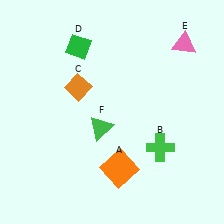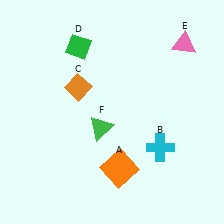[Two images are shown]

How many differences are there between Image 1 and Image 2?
There is 1 difference between the two images.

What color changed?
The cross (B) changed from green in Image 1 to cyan in Image 2.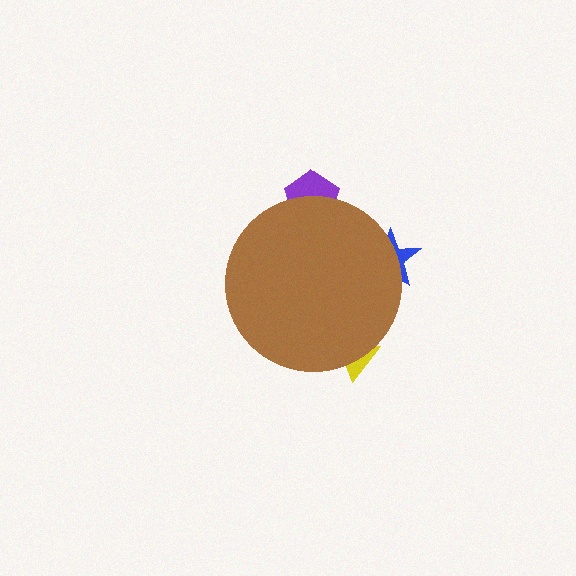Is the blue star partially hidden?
Yes, the blue star is partially hidden behind the brown circle.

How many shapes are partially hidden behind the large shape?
3 shapes are partially hidden.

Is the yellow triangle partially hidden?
Yes, the yellow triangle is partially hidden behind the brown circle.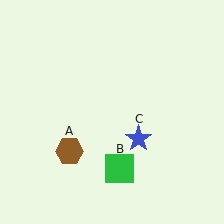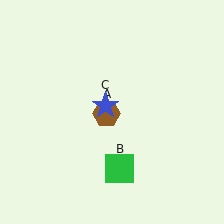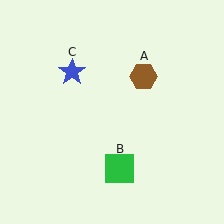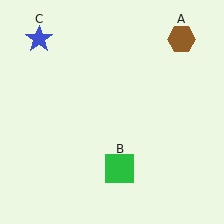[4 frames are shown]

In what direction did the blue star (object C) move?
The blue star (object C) moved up and to the left.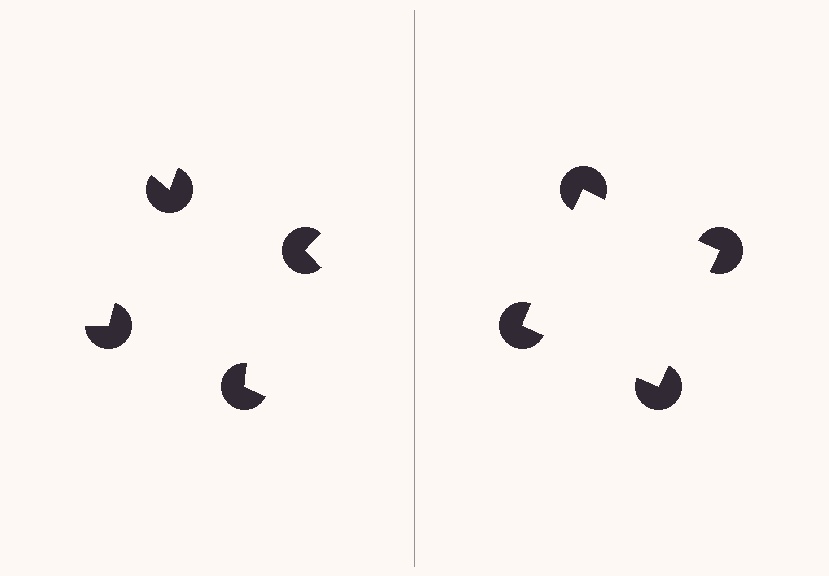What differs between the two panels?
The pac-man discs are positioned identically on both sides; only the wedge orientations differ. On the right they align to a square; on the left they are misaligned.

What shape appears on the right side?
An illusory square.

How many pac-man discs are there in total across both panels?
8 — 4 on each side.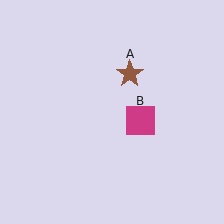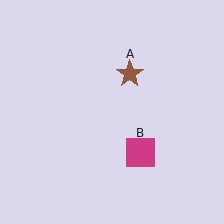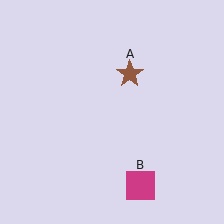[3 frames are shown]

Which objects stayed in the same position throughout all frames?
Brown star (object A) remained stationary.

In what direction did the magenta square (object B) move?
The magenta square (object B) moved down.